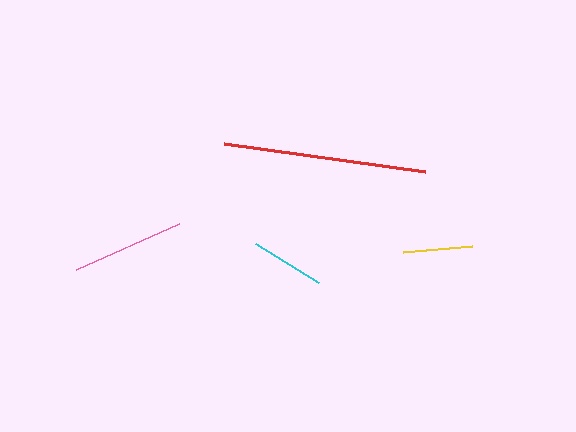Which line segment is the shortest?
The yellow line is the shortest at approximately 70 pixels.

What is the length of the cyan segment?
The cyan segment is approximately 74 pixels long.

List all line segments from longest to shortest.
From longest to shortest: red, pink, cyan, yellow.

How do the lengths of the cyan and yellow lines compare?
The cyan and yellow lines are approximately the same length.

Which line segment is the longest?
The red line is the longest at approximately 203 pixels.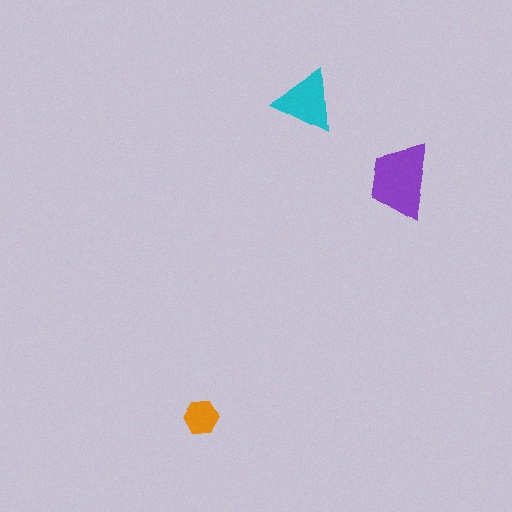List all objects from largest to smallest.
The purple trapezoid, the cyan triangle, the orange hexagon.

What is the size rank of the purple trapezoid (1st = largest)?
1st.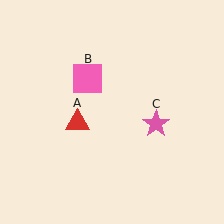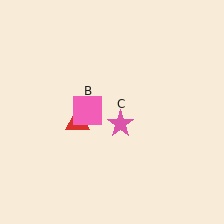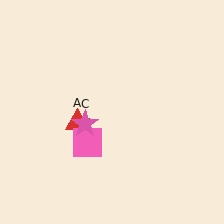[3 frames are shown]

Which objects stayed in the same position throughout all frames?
Red triangle (object A) remained stationary.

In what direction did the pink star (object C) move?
The pink star (object C) moved left.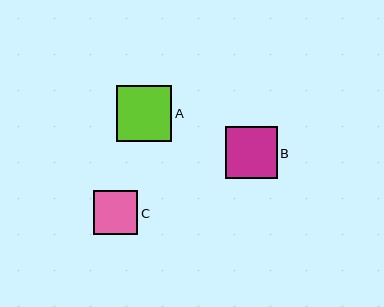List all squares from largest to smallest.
From largest to smallest: A, B, C.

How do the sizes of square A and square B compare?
Square A and square B are approximately the same size.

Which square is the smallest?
Square C is the smallest with a size of approximately 44 pixels.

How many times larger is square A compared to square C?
Square A is approximately 1.3 times the size of square C.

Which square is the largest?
Square A is the largest with a size of approximately 55 pixels.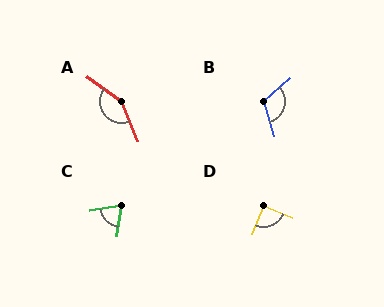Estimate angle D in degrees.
Approximately 89 degrees.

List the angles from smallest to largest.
C (73°), D (89°), B (114°), A (148°).